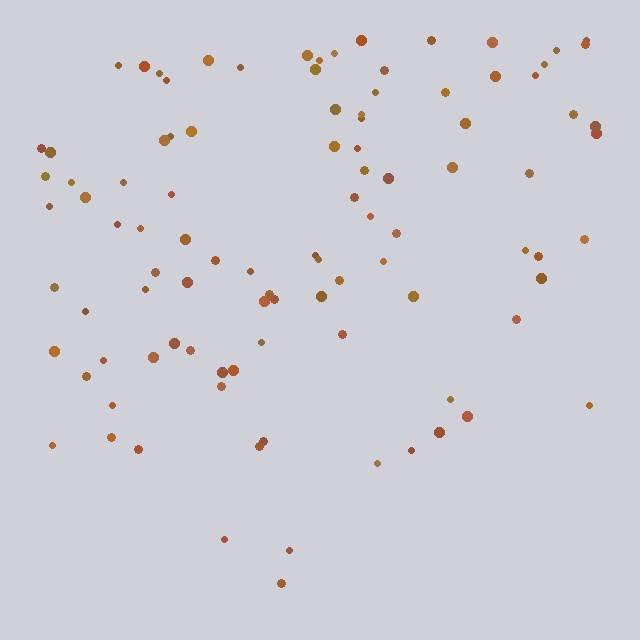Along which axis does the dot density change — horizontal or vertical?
Vertical.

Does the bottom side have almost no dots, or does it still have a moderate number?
Still a moderate number, just noticeably fewer than the top.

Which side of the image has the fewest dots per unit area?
The bottom.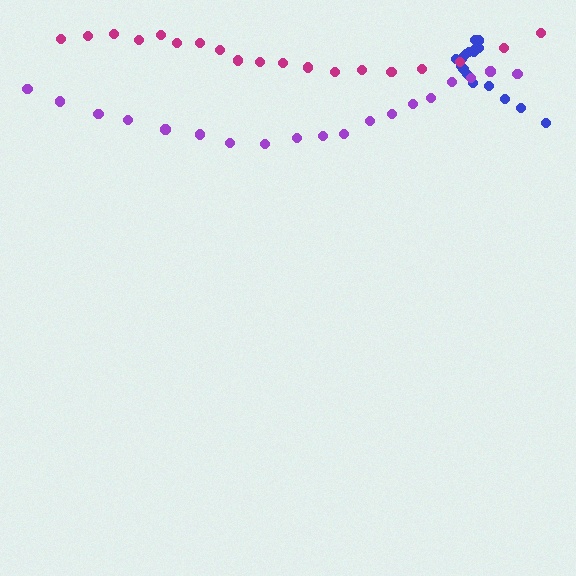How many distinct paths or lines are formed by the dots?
There are 3 distinct paths.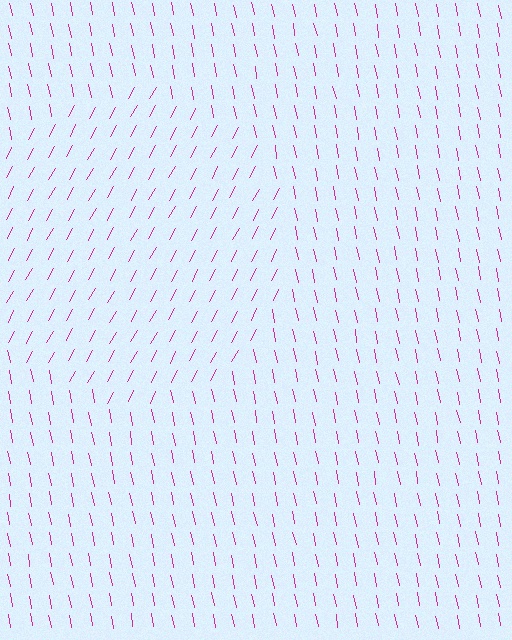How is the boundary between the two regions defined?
The boundary is defined purely by a change in line orientation (approximately 40 degrees difference). All lines are the same color and thickness.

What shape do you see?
I see a circle.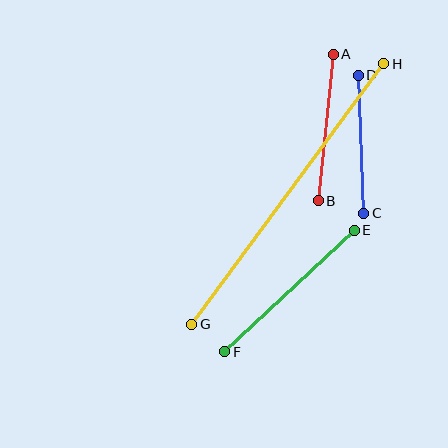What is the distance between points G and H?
The distance is approximately 324 pixels.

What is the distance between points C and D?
The distance is approximately 138 pixels.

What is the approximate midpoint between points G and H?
The midpoint is at approximately (288, 194) pixels.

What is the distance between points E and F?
The distance is approximately 177 pixels.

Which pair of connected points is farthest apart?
Points G and H are farthest apart.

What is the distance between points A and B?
The distance is approximately 147 pixels.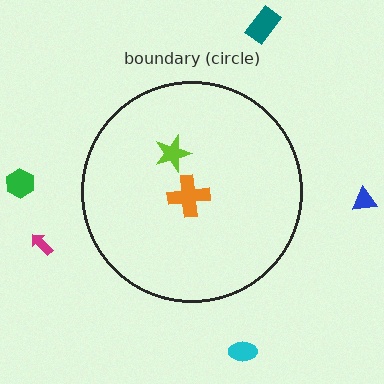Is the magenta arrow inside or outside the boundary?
Outside.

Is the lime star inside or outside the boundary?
Inside.